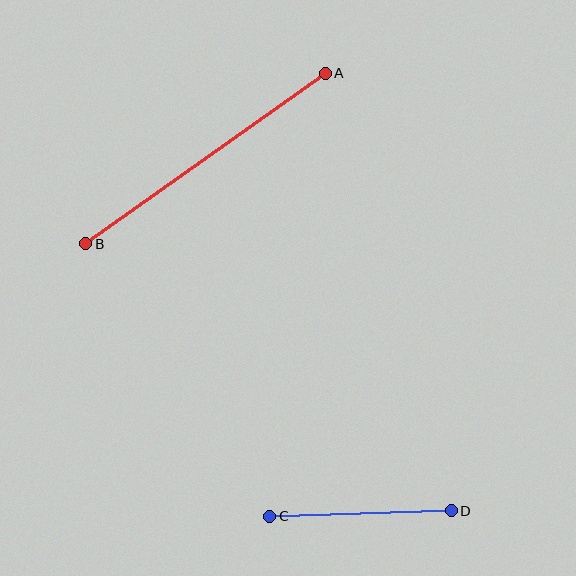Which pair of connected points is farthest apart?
Points A and B are farthest apart.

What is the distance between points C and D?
The distance is approximately 182 pixels.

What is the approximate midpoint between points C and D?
The midpoint is at approximately (360, 514) pixels.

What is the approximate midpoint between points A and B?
The midpoint is at approximately (206, 158) pixels.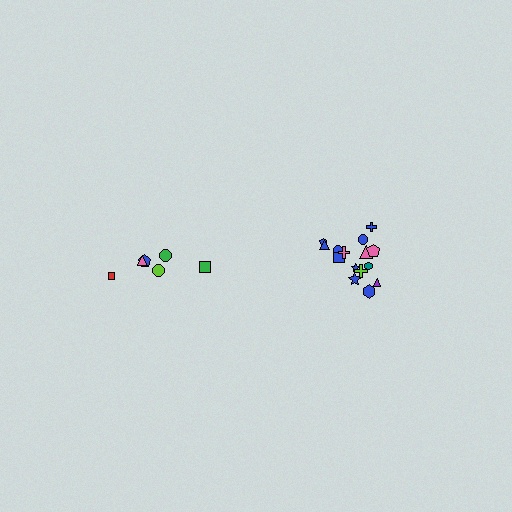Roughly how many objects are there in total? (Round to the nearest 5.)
Roughly 20 objects in total.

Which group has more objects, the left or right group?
The right group.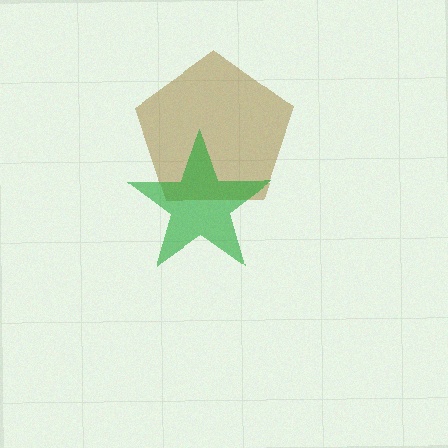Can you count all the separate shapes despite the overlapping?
Yes, there are 2 separate shapes.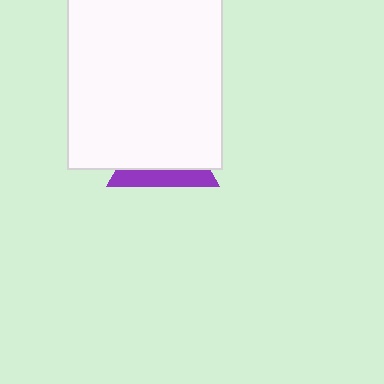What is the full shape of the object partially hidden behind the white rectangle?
The partially hidden object is a purple triangle.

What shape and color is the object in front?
The object in front is a white rectangle.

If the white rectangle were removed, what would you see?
You would see the complete purple triangle.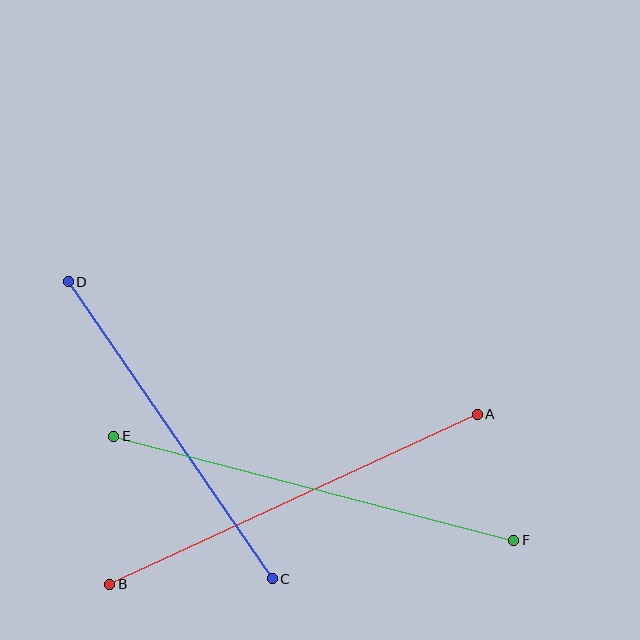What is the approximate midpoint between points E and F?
The midpoint is at approximately (314, 488) pixels.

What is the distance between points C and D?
The distance is approximately 360 pixels.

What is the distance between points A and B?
The distance is approximately 405 pixels.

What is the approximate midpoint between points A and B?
The midpoint is at approximately (293, 499) pixels.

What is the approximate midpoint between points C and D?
The midpoint is at approximately (170, 430) pixels.